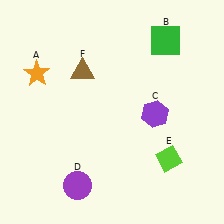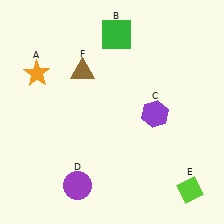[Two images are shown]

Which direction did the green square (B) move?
The green square (B) moved left.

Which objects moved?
The objects that moved are: the green square (B), the lime diamond (E).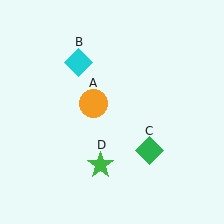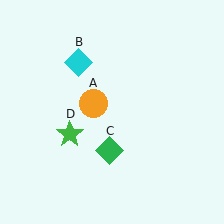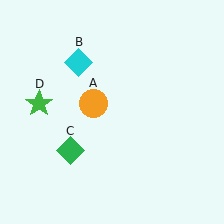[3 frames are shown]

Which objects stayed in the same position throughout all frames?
Orange circle (object A) and cyan diamond (object B) remained stationary.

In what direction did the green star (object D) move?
The green star (object D) moved up and to the left.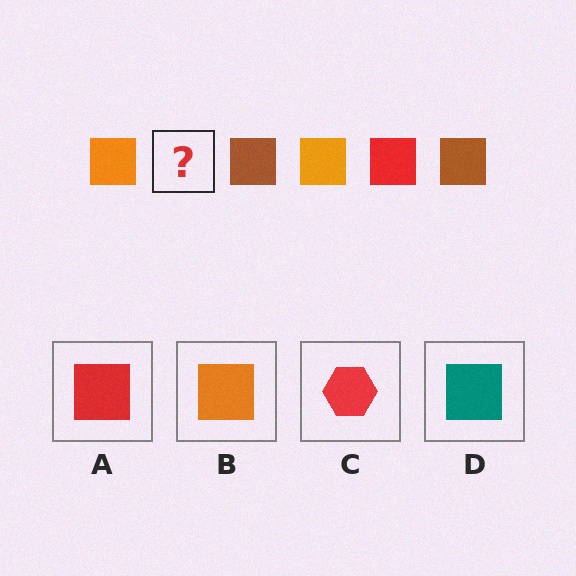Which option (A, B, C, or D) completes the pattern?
A.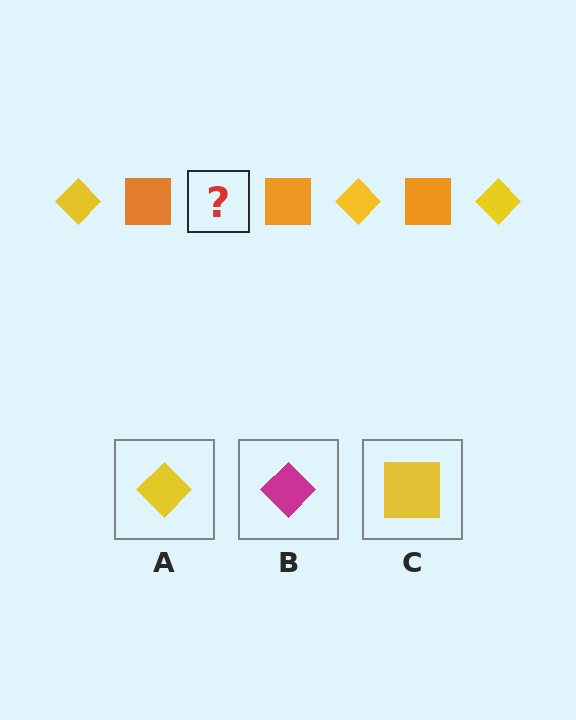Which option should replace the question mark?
Option A.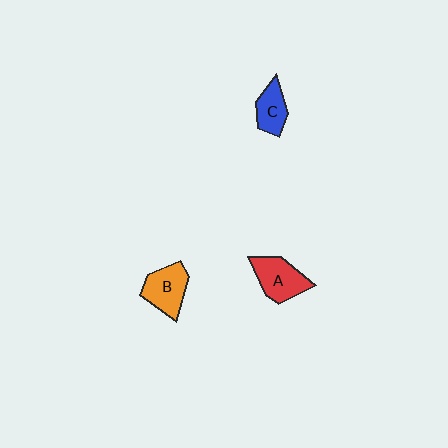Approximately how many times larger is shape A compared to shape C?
Approximately 1.4 times.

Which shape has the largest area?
Shape A (red).